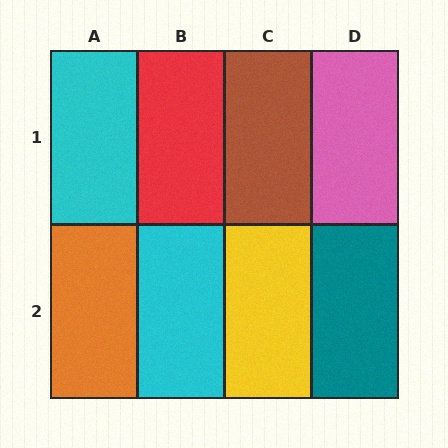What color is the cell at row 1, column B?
Red.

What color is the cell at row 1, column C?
Brown.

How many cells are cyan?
2 cells are cyan.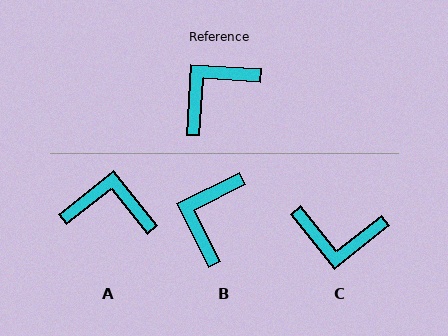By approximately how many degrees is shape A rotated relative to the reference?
Approximately 48 degrees clockwise.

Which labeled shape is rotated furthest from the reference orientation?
C, about 132 degrees away.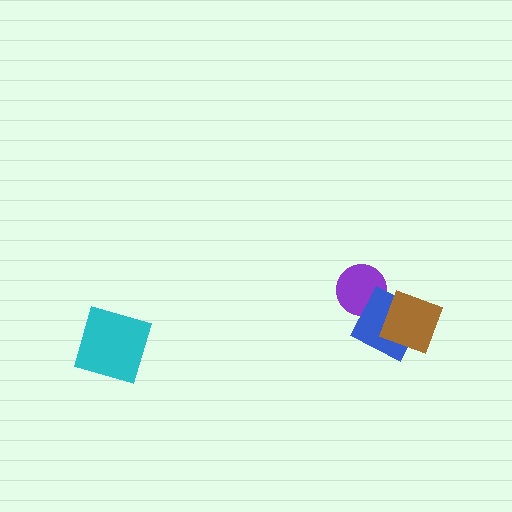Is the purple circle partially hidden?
Yes, it is partially covered by another shape.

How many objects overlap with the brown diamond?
1 object overlaps with the brown diamond.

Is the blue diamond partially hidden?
Yes, it is partially covered by another shape.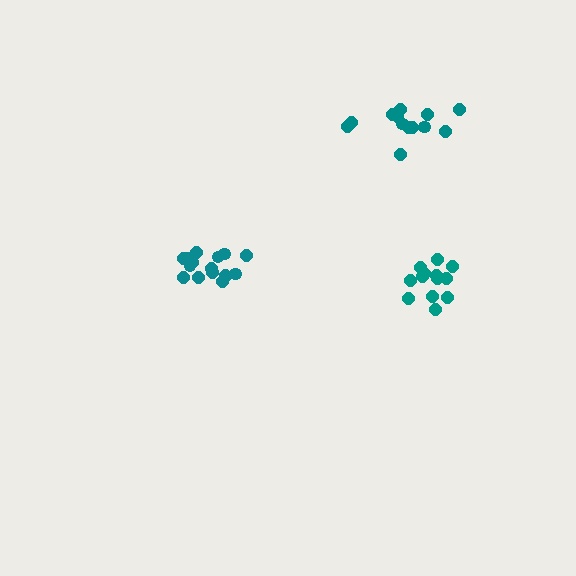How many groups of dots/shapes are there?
There are 3 groups.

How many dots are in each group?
Group 1: 16 dots, Group 2: 14 dots, Group 3: 13 dots (43 total).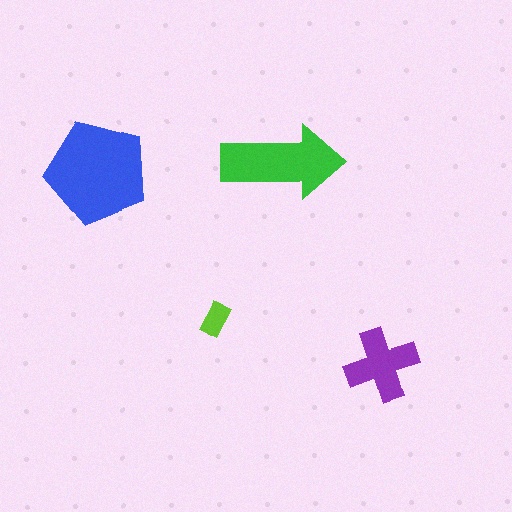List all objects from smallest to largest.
The lime rectangle, the purple cross, the green arrow, the blue pentagon.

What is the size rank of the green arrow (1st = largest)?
2nd.